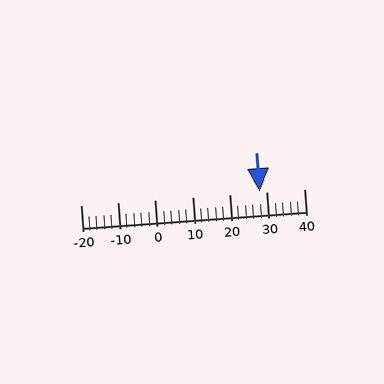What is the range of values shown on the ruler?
The ruler shows values from -20 to 40.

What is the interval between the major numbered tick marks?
The major tick marks are spaced 10 units apart.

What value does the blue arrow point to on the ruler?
The blue arrow points to approximately 28.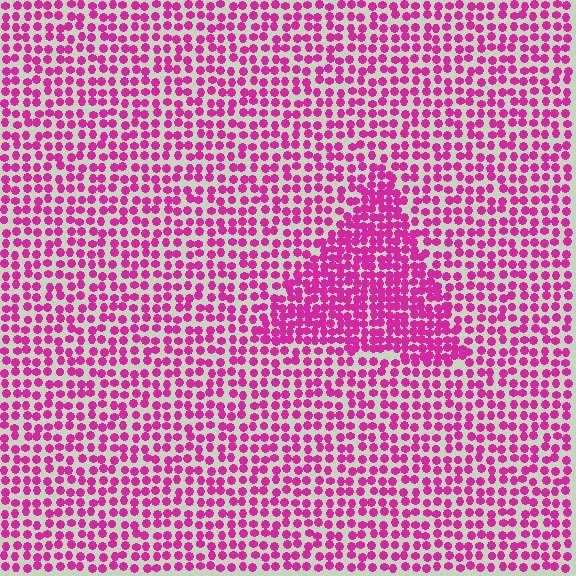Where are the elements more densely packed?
The elements are more densely packed inside the triangle boundary.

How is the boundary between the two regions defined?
The boundary is defined by a change in element density (approximately 1.7x ratio). All elements are the same color, size, and shape.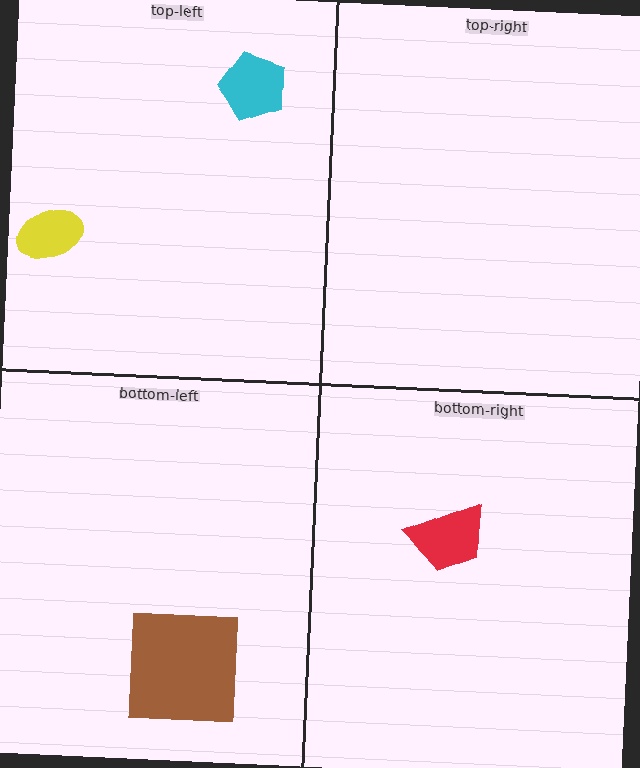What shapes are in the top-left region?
The cyan pentagon, the yellow ellipse.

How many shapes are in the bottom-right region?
1.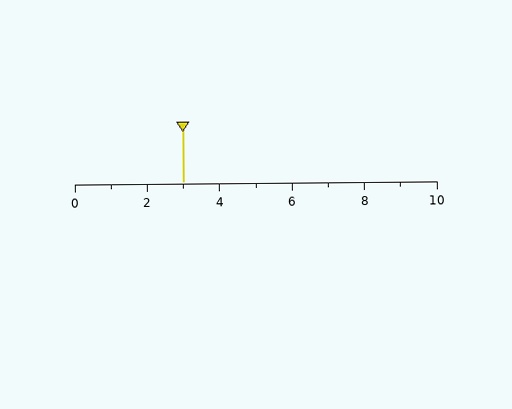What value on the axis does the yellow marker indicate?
The marker indicates approximately 3.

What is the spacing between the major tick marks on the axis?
The major ticks are spaced 2 apart.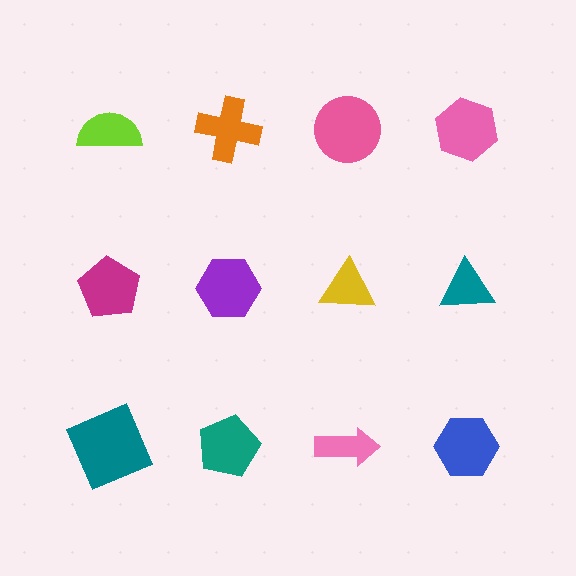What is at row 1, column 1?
A lime semicircle.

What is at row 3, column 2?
A teal pentagon.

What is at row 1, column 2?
An orange cross.